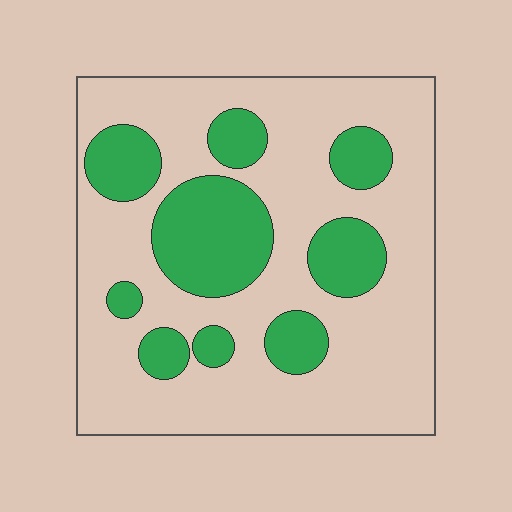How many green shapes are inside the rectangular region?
9.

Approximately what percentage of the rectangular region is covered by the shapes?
Approximately 30%.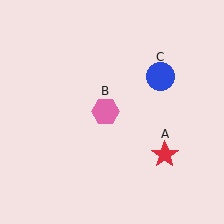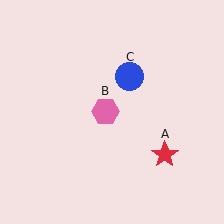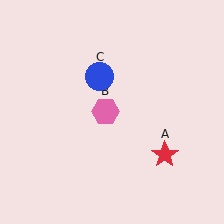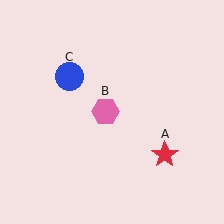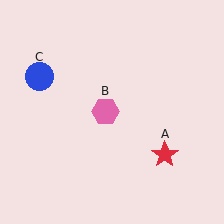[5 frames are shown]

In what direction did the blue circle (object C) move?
The blue circle (object C) moved left.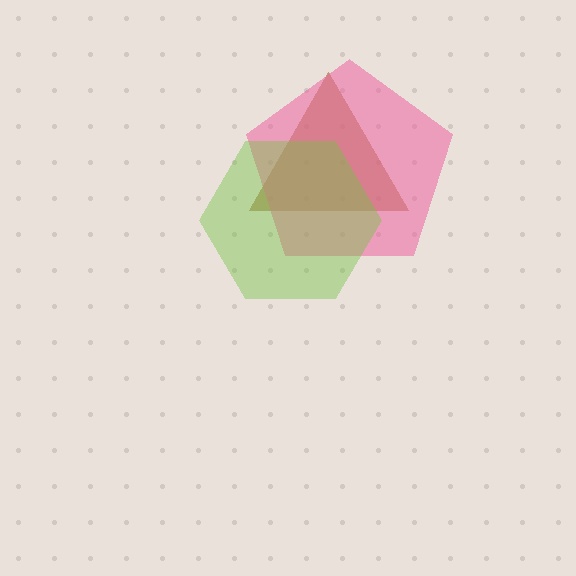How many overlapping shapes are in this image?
There are 3 overlapping shapes in the image.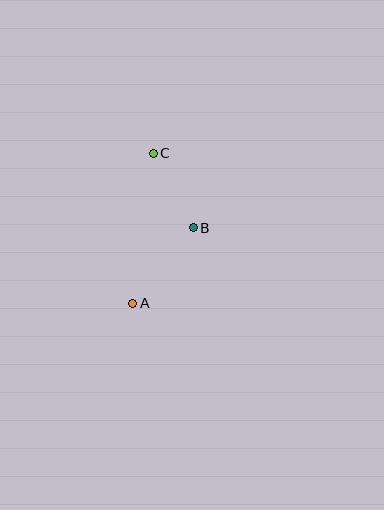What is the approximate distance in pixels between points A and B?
The distance between A and B is approximately 97 pixels.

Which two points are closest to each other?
Points B and C are closest to each other.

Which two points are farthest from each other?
Points A and C are farthest from each other.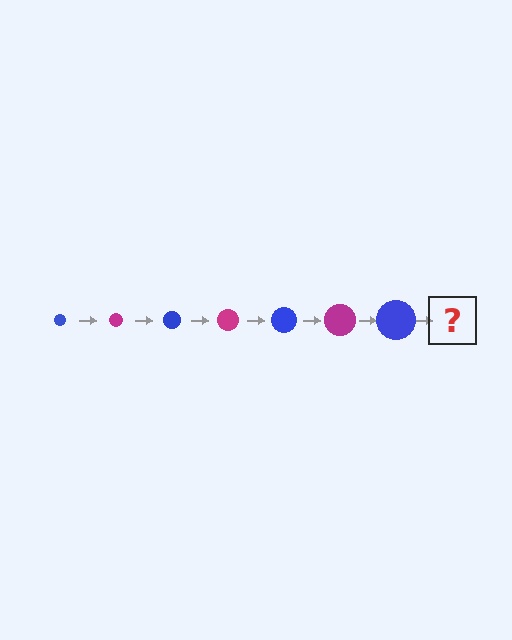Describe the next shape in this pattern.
It should be a magenta circle, larger than the previous one.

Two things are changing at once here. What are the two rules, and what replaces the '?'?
The two rules are that the circle grows larger each step and the color cycles through blue and magenta. The '?' should be a magenta circle, larger than the previous one.